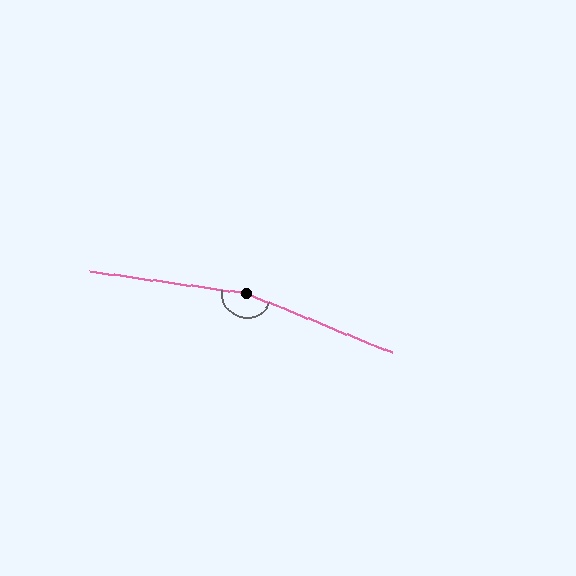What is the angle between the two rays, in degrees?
Approximately 166 degrees.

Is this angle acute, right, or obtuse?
It is obtuse.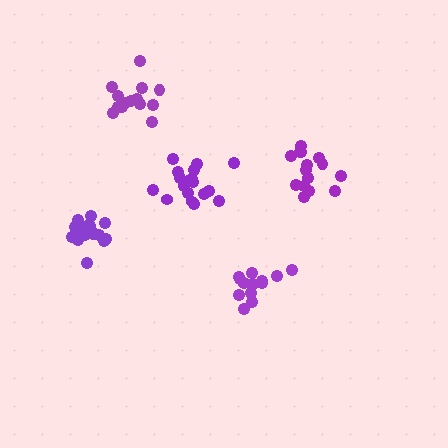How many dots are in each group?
Group 1: 14 dots, Group 2: 15 dots, Group 3: 14 dots, Group 4: 19 dots, Group 5: 19 dots (81 total).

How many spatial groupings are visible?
There are 5 spatial groupings.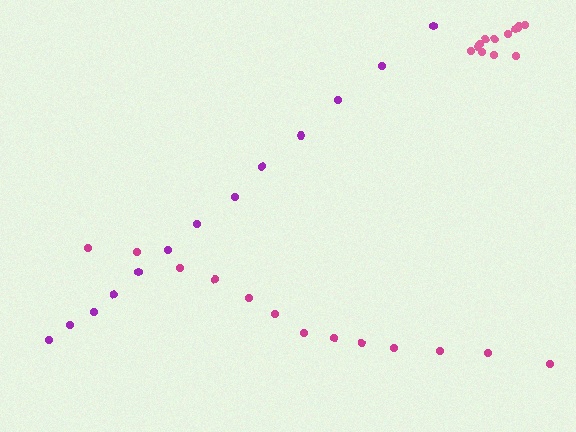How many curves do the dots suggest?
There are 3 distinct paths.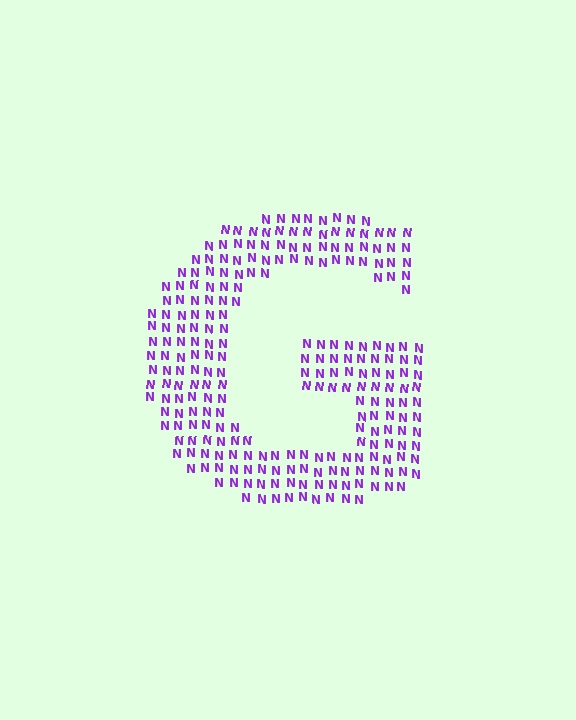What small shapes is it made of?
It is made of small letter N's.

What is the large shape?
The large shape is the letter G.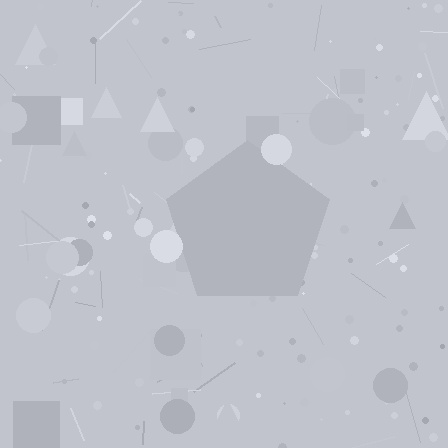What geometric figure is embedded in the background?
A pentagon is embedded in the background.